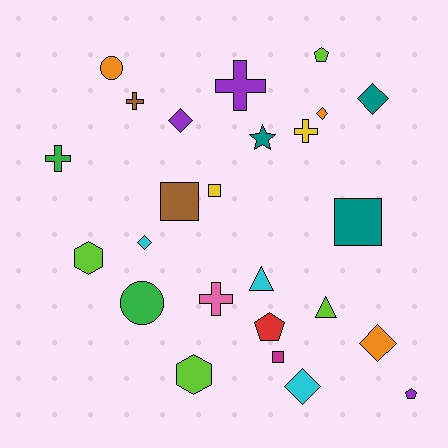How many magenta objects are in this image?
There is 1 magenta object.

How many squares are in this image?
There are 4 squares.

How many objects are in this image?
There are 25 objects.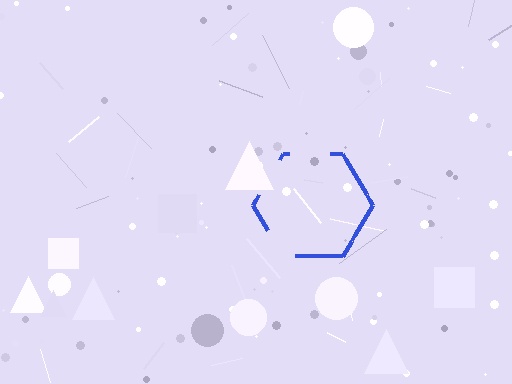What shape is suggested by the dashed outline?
The dashed outline suggests a hexagon.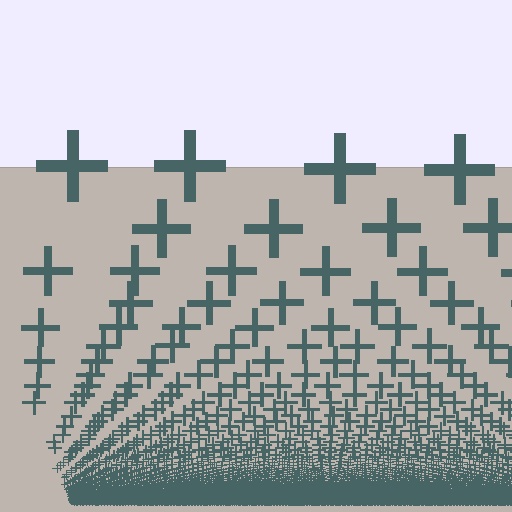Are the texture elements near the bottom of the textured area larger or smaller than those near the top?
Smaller. The gradient is inverted — elements near the bottom are smaller and denser.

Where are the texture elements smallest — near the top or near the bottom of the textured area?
Near the bottom.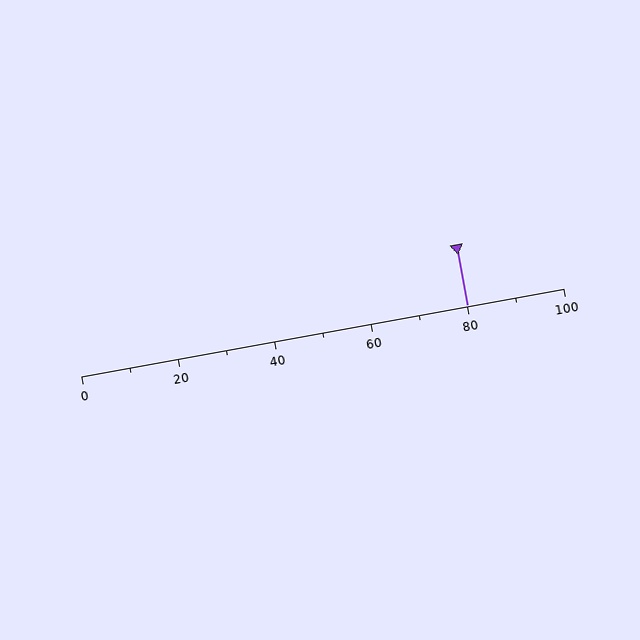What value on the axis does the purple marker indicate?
The marker indicates approximately 80.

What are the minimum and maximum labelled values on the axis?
The axis runs from 0 to 100.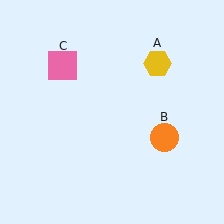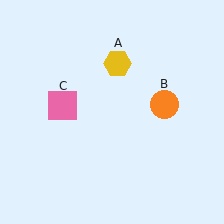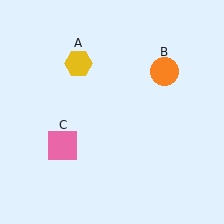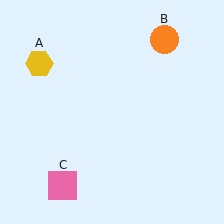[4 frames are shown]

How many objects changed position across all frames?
3 objects changed position: yellow hexagon (object A), orange circle (object B), pink square (object C).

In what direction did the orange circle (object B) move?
The orange circle (object B) moved up.